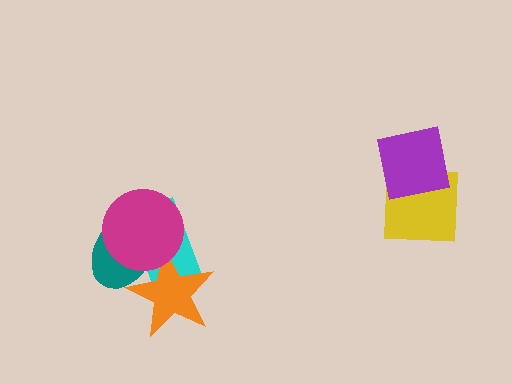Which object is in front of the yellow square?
The purple square is in front of the yellow square.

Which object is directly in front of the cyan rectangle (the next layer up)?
The teal ellipse is directly in front of the cyan rectangle.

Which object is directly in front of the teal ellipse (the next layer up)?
The orange star is directly in front of the teal ellipse.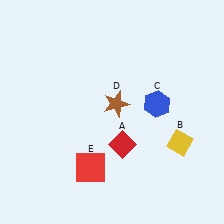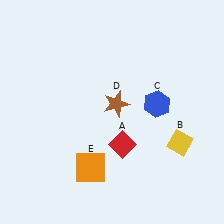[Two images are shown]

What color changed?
The square (E) changed from red in Image 1 to orange in Image 2.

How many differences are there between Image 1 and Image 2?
There is 1 difference between the two images.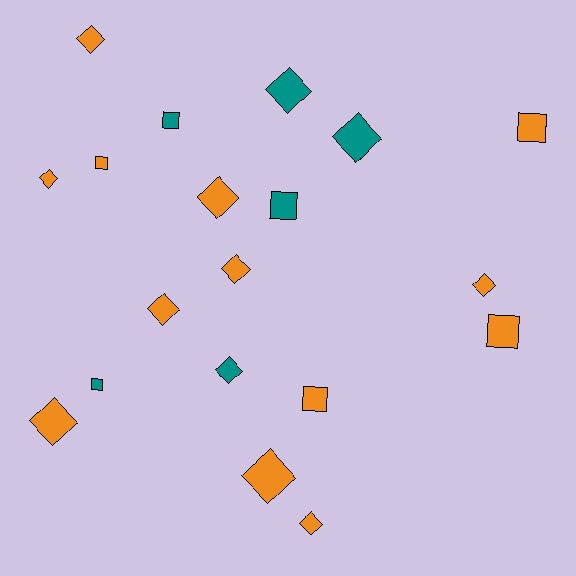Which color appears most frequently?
Orange, with 13 objects.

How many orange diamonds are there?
There are 9 orange diamonds.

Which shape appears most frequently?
Diamond, with 12 objects.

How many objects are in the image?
There are 19 objects.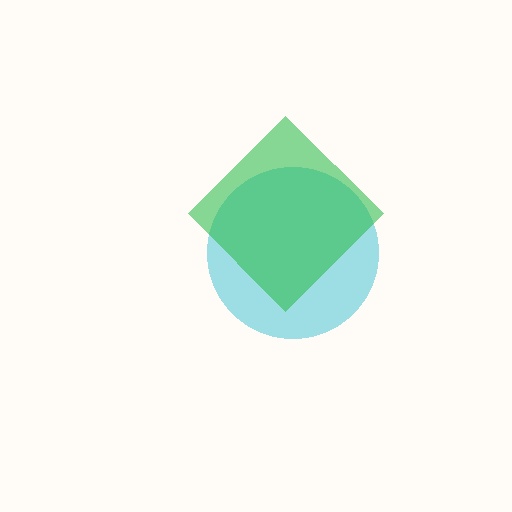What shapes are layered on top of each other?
The layered shapes are: a cyan circle, a green diamond.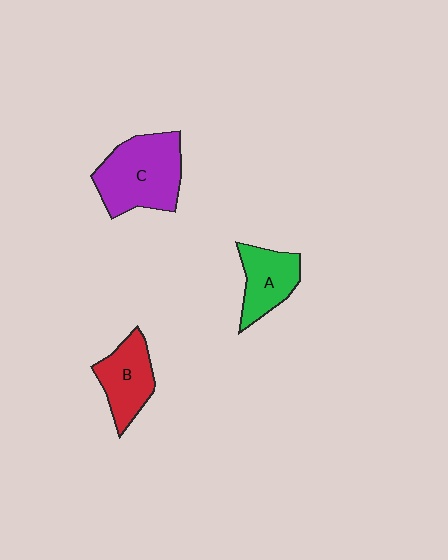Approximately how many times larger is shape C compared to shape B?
Approximately 1.5 times.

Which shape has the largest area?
Shape C (purple).